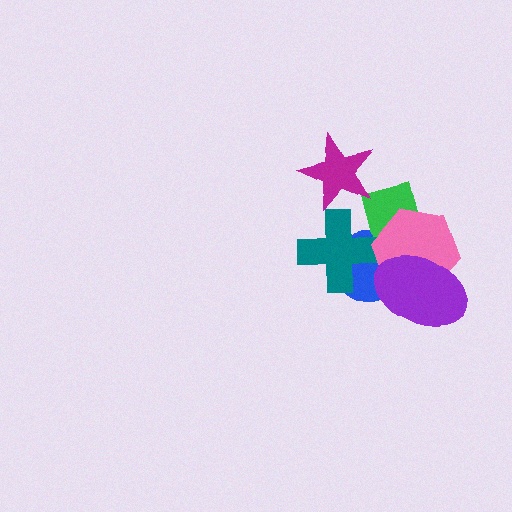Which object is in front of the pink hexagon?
The purple ellipse is in front of the pink hexagon.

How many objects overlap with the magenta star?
0 objects overlap with the magenta star.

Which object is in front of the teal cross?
The pink hexagon is in front of the teal cross.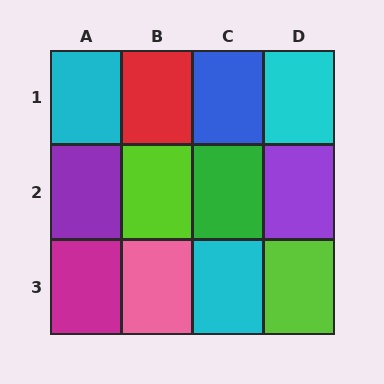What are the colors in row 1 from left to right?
Cyan, red, blue, cyan.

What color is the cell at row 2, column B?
Lime.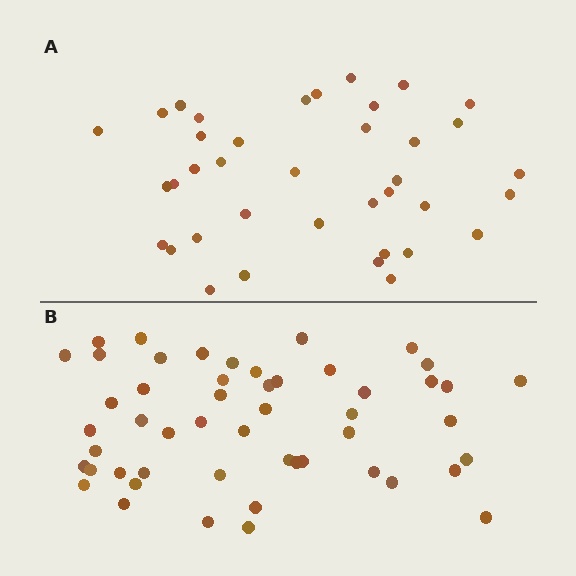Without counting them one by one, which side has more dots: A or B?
Region B (the bottom region) has more dots.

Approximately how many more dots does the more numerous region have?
Region B has approximately 15 more dots than region A.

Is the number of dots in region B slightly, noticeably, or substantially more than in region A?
Region B has noticeably more, but not dramatically so. The ratio is roughly 1.3 to 1.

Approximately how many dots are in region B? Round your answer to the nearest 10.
About 50 dots. (The exact count is 51, which rounds to 50.)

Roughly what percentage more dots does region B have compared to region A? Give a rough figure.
About 35% more.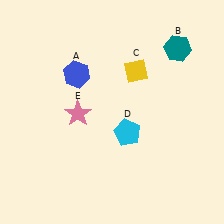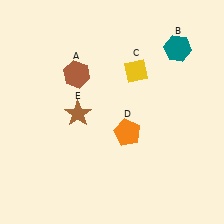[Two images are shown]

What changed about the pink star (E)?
In Image 1, E is pink. In Image 2, it changed to brown.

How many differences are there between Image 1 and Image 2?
There are 3 differences between the two images.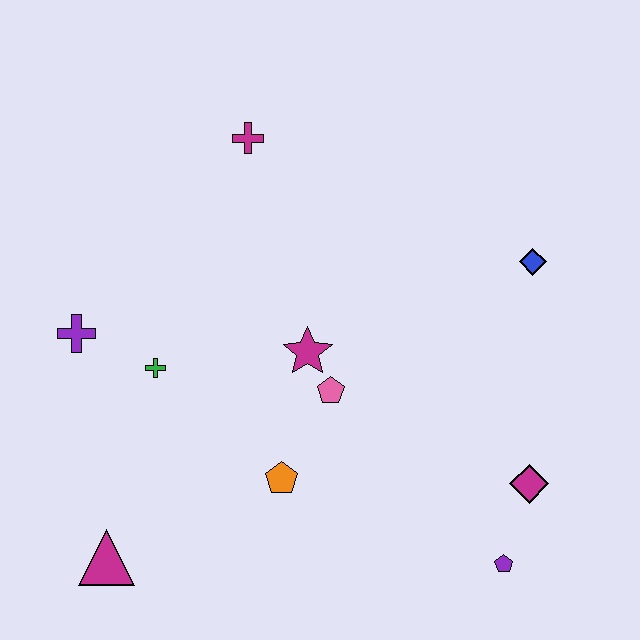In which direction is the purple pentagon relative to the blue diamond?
The purple pentagon is below the blue diamond.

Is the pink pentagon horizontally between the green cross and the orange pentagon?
No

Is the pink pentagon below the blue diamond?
Yes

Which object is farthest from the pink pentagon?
The magenta triangle is farthest from the pink pentagon.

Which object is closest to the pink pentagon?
The magenta star is closest to the pink pentagon.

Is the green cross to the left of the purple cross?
No